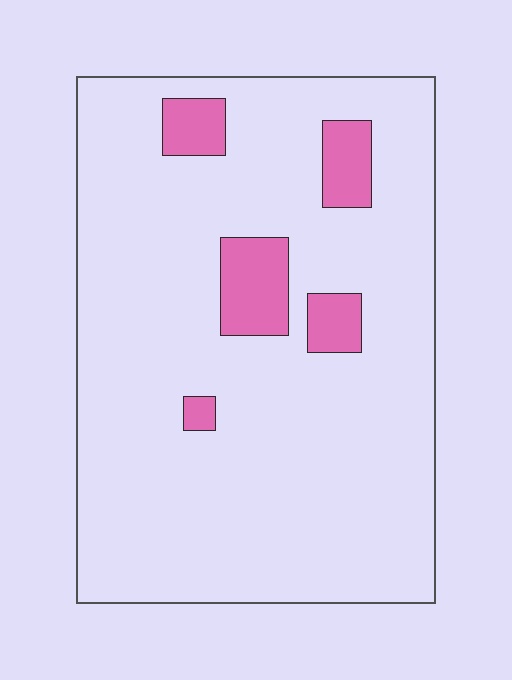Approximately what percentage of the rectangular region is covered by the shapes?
Approximately 10%.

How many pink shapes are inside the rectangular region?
5.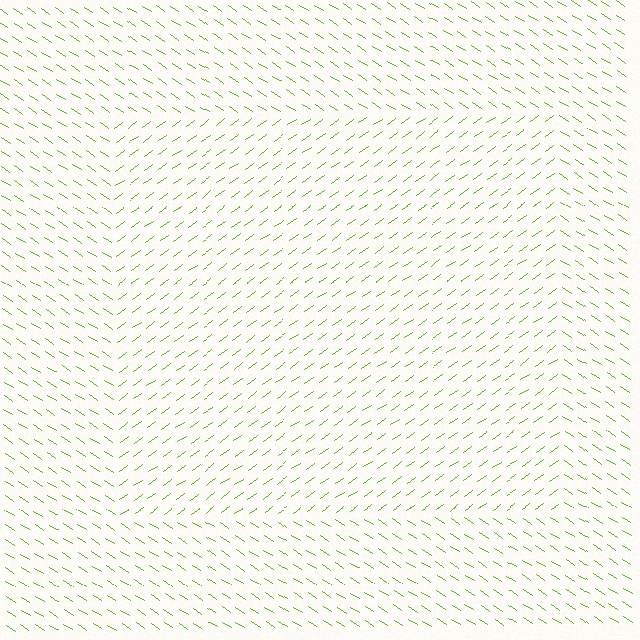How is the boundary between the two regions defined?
The boundary is defined purely by a change in line orientation (approximately 68 degrees difference). All lines are the same color and thickness.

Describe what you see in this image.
The image is filled with small lime line segments. A rectangle region in the image has lines oriented differently from the surrounding lines, creating a visible texture boundary.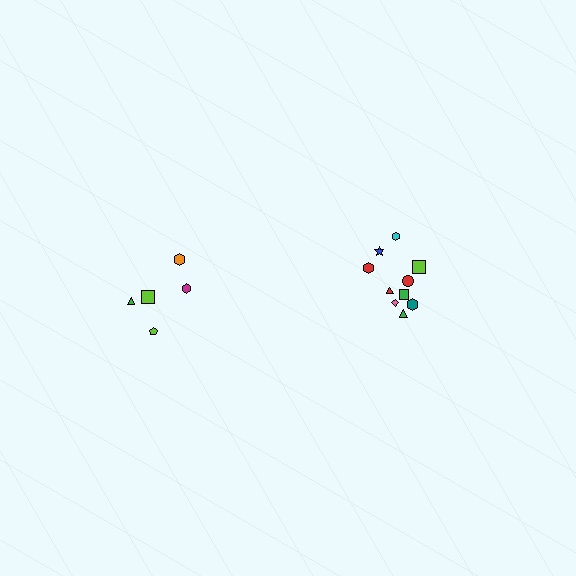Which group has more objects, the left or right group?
The right group.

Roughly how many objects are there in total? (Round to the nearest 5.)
Roughly 15 objects in total.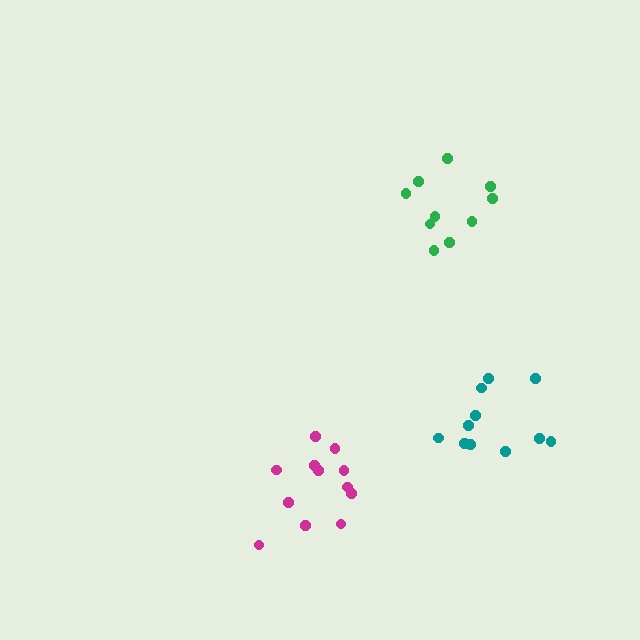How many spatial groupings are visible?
There are 3 spatial groupings.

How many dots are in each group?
Group 1: 12 dots, Group 2: 10 dots, Group 3: 11 dots (33 total).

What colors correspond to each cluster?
The clusters are colored: magenta, green, teal.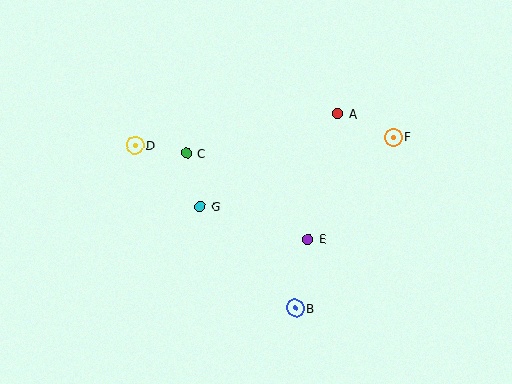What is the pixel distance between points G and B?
The distance between G and B is 140 pixels.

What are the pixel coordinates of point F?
Point F is at (393, 137).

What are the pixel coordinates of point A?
Point A is at (337, 113).